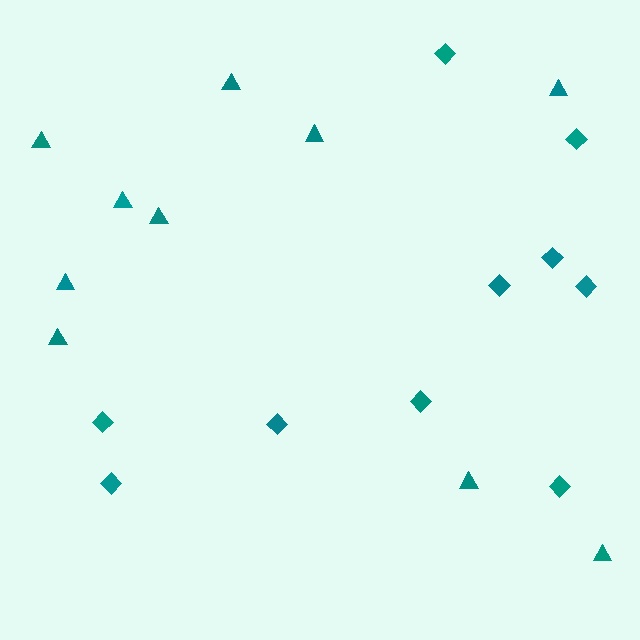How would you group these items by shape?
There are 2 groups: one group of diamonds (10) and one group of triangles (10).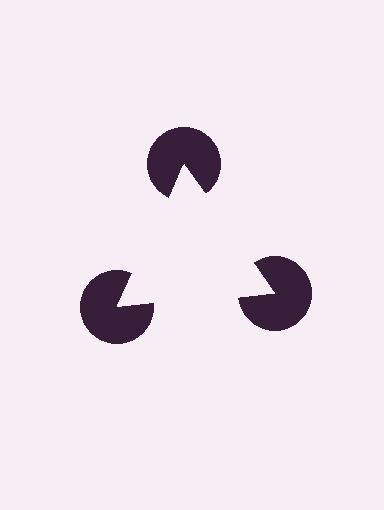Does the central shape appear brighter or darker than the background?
It typically appears slightly brighter than the background, even though no actual brightness change is drawn.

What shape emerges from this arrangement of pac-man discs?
An illusory triangle — its edges are inferred from the aligned wedge cuts in the pac-man discs, not physically drawn.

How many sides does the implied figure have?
3 sides.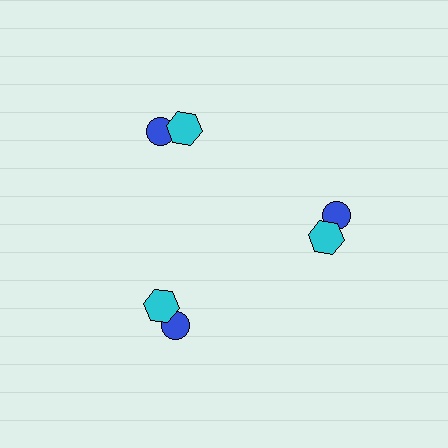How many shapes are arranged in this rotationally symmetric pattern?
There are 6 shapes, arranged in 3 groups of 2.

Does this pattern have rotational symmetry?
Yes, this pattern has 3-fold rotational symmetry. It looks the same after rotating 120 degrees around the center.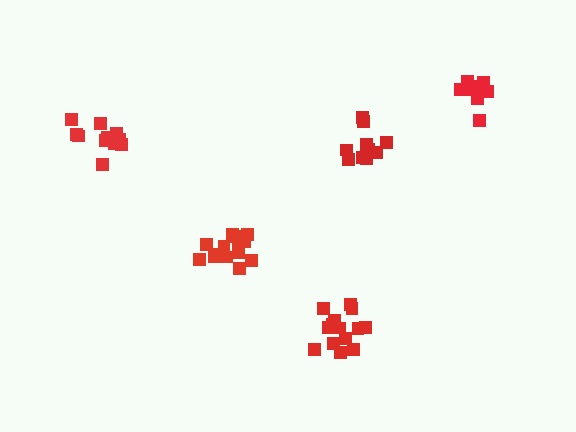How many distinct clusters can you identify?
There are 5 distinct clusters.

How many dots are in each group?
Group 1: 11 dots, Group 2: 14 dots, Group 3: 14 dots, Group 4: 11 dots, Group 5: 9 dots (59 total).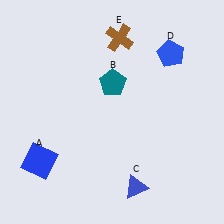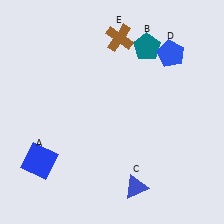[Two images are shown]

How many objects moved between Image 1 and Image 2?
1 object moved between the two images.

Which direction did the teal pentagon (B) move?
The teal pentagon (B) moved up.